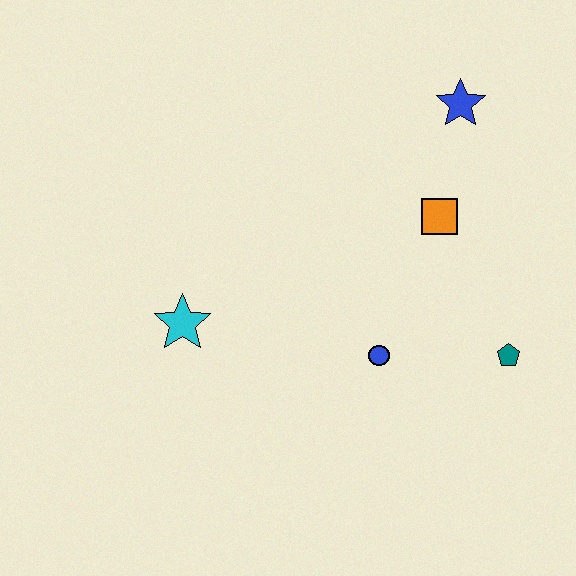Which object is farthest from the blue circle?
The blue star is farthest from the blue circle.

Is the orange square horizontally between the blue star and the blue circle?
Yes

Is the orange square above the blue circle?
Yes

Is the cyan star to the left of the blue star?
Yes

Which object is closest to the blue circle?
The teal pentagon is closest to the blue circle.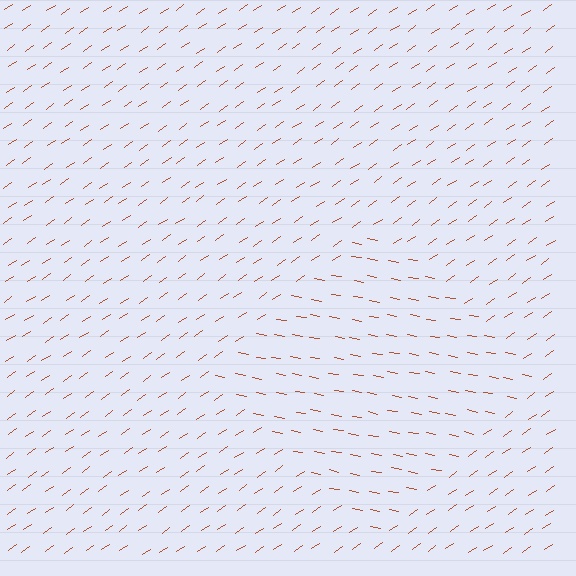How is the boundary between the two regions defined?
The boundary is defined purely by a change in line orientation (approximately 45 degrees difference). All lines are the same color and thickness.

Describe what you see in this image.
The image is filled with small brown line segments. A diamond region in the image has lines oriented differently from the surrounding lines, creating a visible texture boundary.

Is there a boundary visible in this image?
Yes, there is a texture boundary formed by a change in line orientation.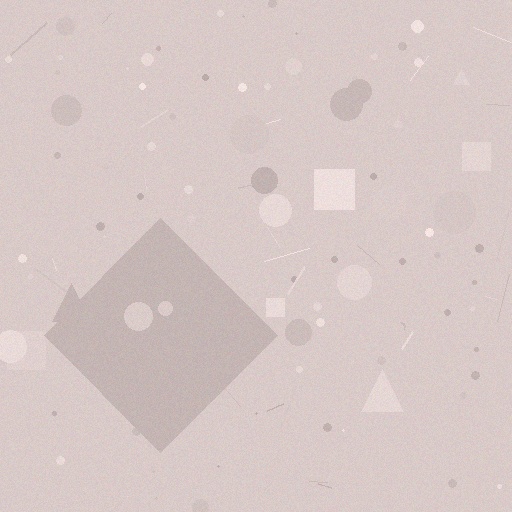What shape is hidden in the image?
A diamond is hidden in the image.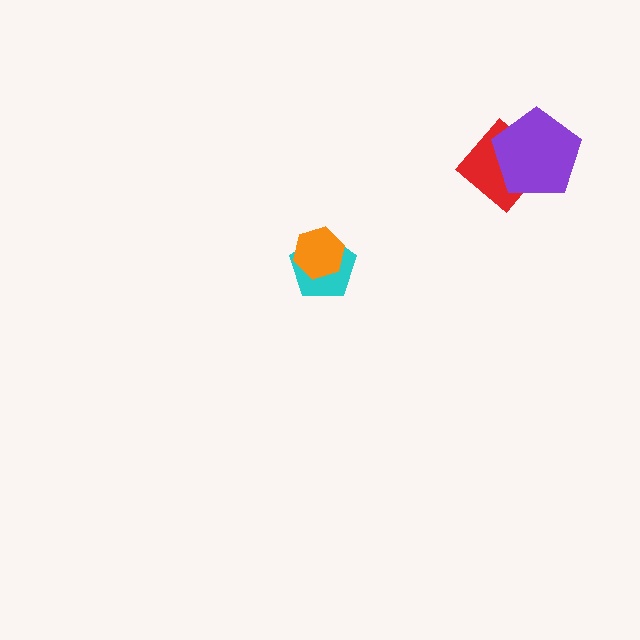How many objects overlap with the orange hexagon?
1 object overlaps with the orange hexagon.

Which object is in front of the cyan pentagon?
The orange hexagon is in front of the cyan pentagon.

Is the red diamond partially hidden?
Yes, it is partially covered by another shape.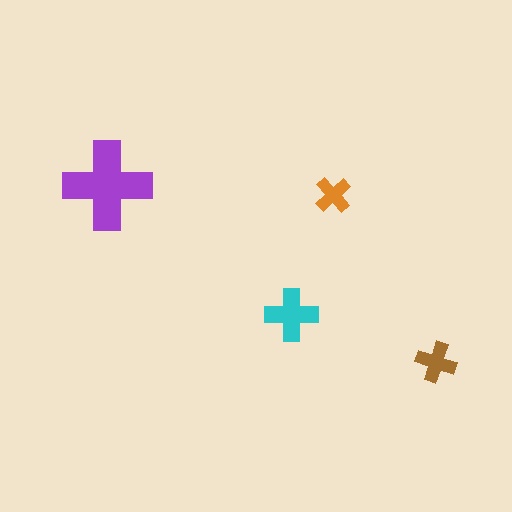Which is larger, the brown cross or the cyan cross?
The cyan one.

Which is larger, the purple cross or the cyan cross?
The purple one.